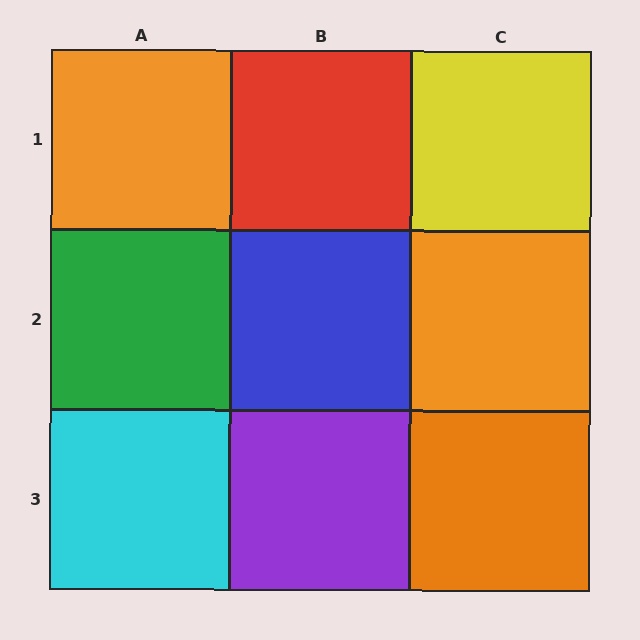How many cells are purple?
1 cell is purple.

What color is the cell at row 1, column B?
Red.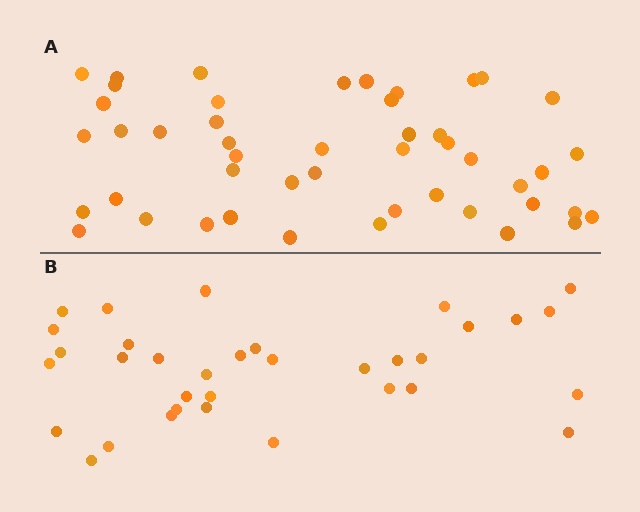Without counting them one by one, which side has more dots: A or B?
Region A (the top region) has more dots.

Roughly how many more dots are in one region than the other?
Region A has approximately 15 more dots than region B.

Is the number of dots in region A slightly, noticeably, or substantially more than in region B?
Region A has noticeably more, but not dramatically so. The ratio is roughly 1.4 to 1.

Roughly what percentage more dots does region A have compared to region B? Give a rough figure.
About 40% more.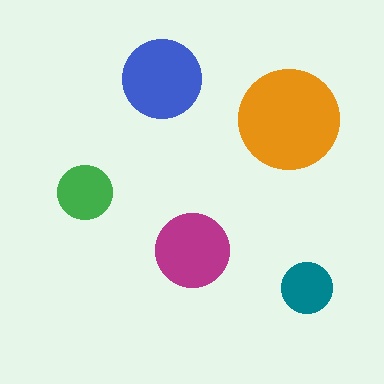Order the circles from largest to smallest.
the orange one, the blue one, the magenta one, the green one, the teal one.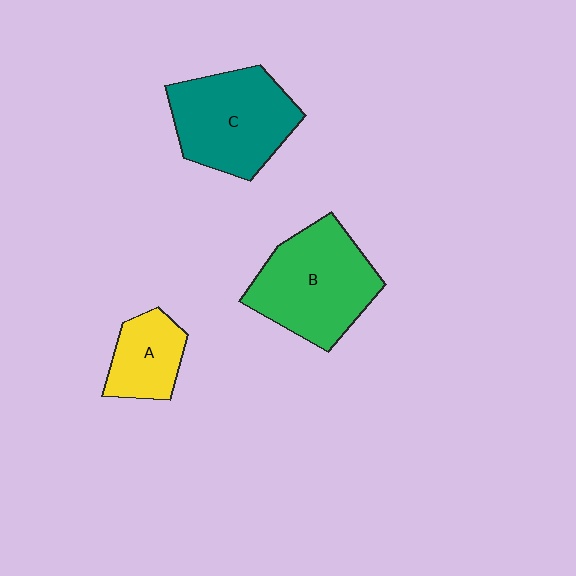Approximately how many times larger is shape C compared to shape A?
Approximately 1.9 times.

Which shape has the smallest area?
Shape A (yellow).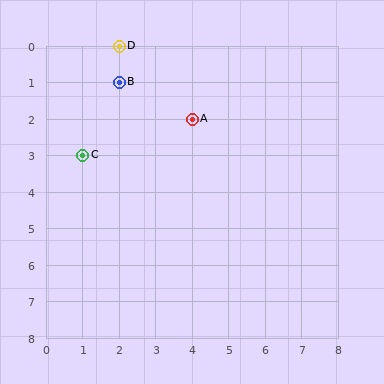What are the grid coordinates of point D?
Point D is at grid coordinates (2, 0).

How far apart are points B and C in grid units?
Points B and C are 1 column and 2 rows apart (about 2.2 grid units diagonally).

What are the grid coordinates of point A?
Point A is at grid coordinates (4, 2).